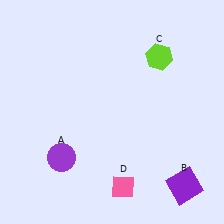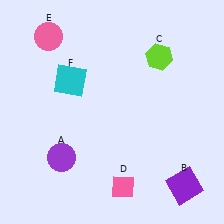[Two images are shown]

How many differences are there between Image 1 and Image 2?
There are 2 differences between the two images.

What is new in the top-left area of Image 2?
A pink circle (E) was added in the top-left area of Image 2.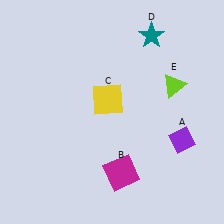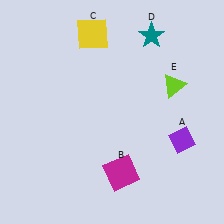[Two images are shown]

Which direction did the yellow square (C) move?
The yellow square (C) moved up.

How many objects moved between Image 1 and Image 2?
1 object moved between the two images.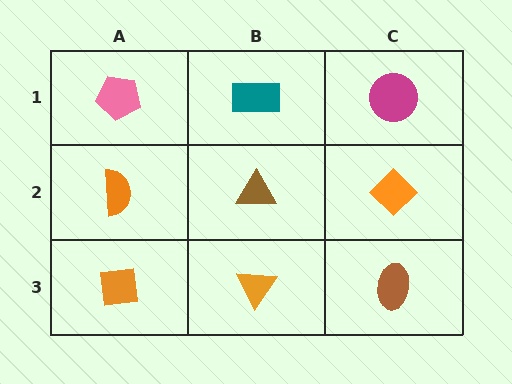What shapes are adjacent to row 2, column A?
A pink pentagon (row 1, column A), an orange square (row 3, column A), a brown triangle (row 2, column B).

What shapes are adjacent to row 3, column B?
A brown triangle (row 2, column B), an orange square (row 3, column A), a brown ellipse (row 3, column C).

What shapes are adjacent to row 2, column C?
A magenta circle (row 1, column C), a brown ellipse (row 3, column C), a brown triangle (row 2, column B).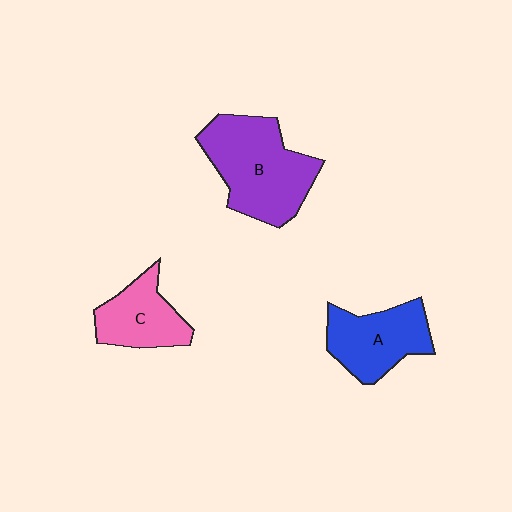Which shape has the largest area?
Shape B (purple).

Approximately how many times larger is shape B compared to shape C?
Approximately 1.7 times.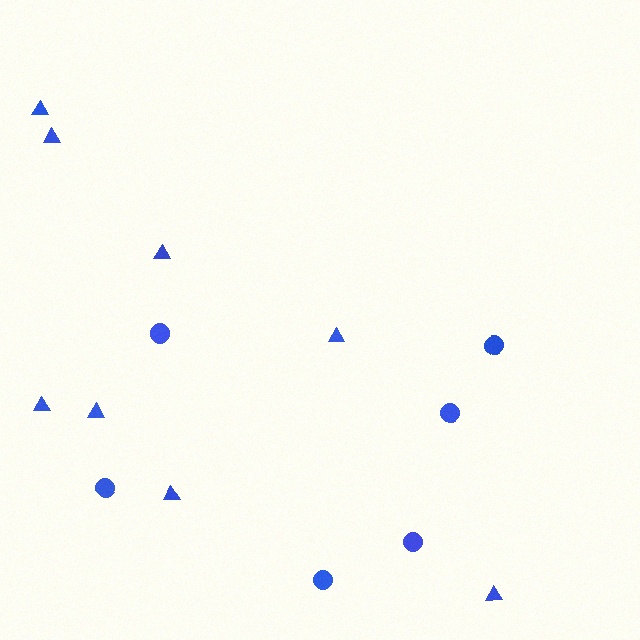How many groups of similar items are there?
There are 2 groups: one group of triangles (8) and one group of circles (6).